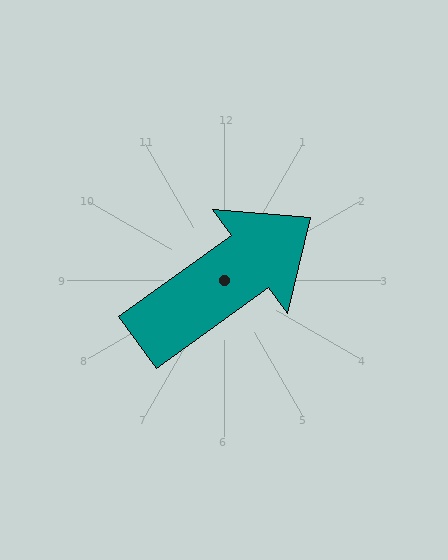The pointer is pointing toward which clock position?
Roughly 2 o'clock.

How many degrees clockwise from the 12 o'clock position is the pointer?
Approximately 54 degrees.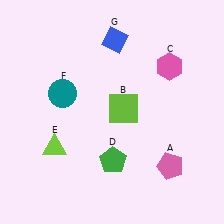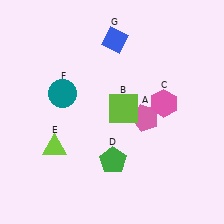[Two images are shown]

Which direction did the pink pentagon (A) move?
The pink pentagon (A) moved up.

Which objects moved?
The objects that moved are: the pink pentagon (A), the pink hexagon (C).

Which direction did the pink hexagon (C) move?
The pink hexagon (C) moved down.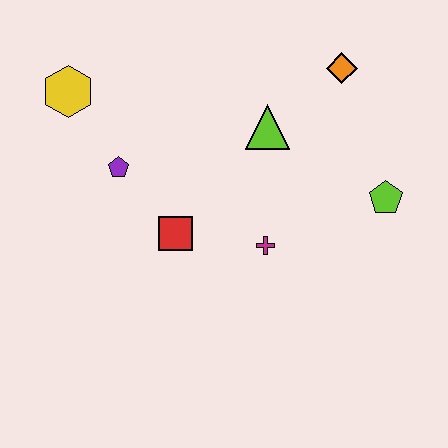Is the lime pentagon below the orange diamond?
Yes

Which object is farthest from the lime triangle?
The yellow hexagon is farthest from the lime triangle.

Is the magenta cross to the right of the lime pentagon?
No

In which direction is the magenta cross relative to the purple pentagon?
The magenta cross is to the right of the purple pentagon.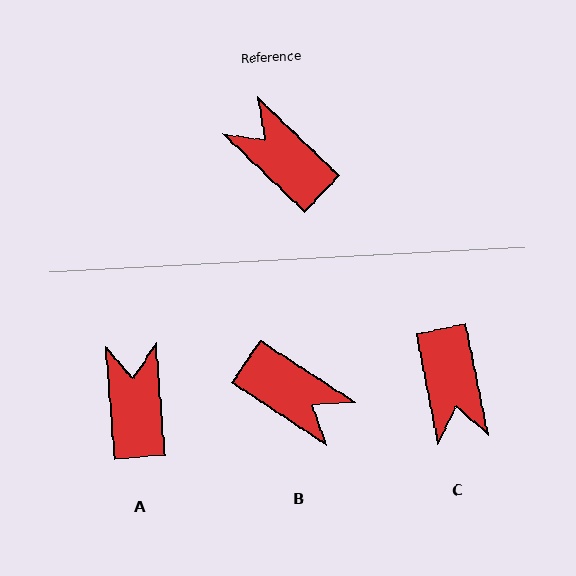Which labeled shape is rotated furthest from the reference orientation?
B, about 169 degrees away.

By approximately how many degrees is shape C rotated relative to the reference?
Approximately 145 degrees counter-clockwise.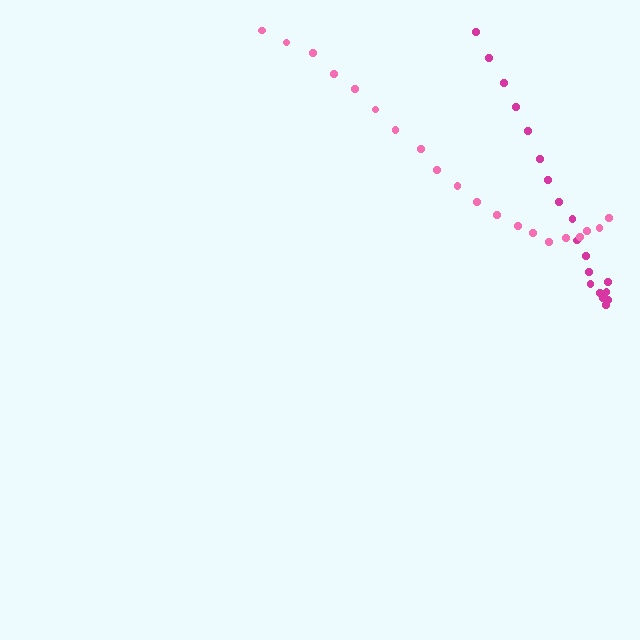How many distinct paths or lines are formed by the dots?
There are 2 distinct paths.